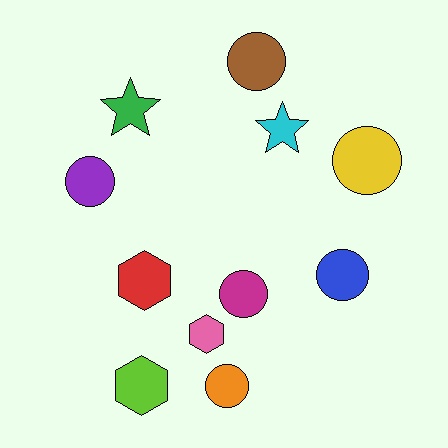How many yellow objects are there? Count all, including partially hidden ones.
There is 1 yellow object.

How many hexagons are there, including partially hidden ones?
There are 3 hexagons.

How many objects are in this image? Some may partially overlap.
There are 11 objects.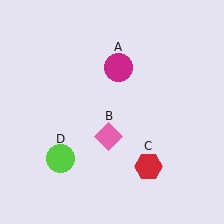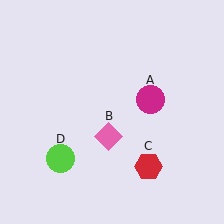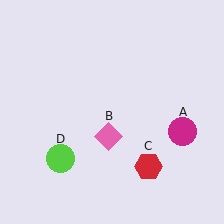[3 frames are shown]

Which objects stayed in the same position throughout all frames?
Pink diamond (object B) and red hexagon (object C) and lime circle (object D) remained stationary.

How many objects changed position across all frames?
1 object changed position: magenta circle (object A).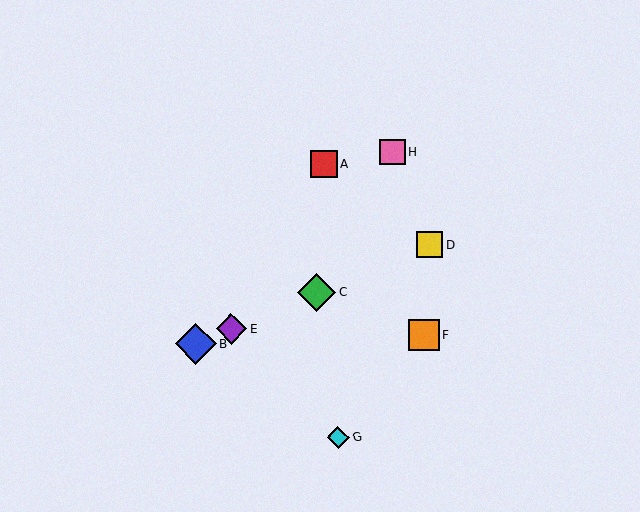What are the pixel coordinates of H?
Object H is at (392, 152).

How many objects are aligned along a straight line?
4 objects (B, C, D, E) are aligned along a straight line.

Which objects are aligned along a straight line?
Objects B, C, D, E are aligned along a straight line.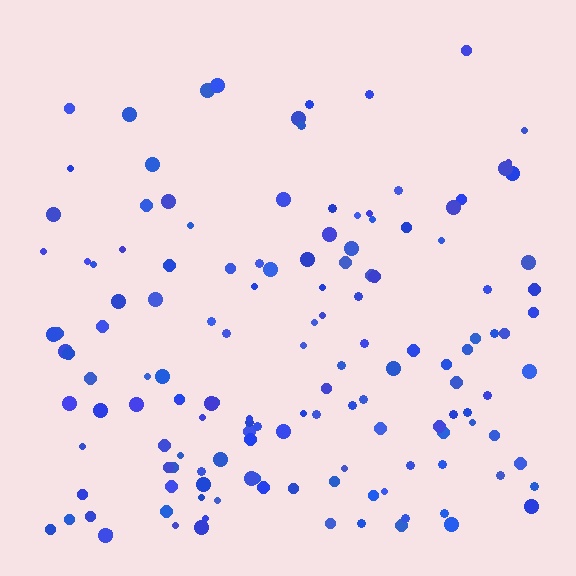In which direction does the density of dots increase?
From top to bottom, with the bottom side densest.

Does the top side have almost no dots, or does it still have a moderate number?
Still a moderate number, just noticeably fewer than the bottom.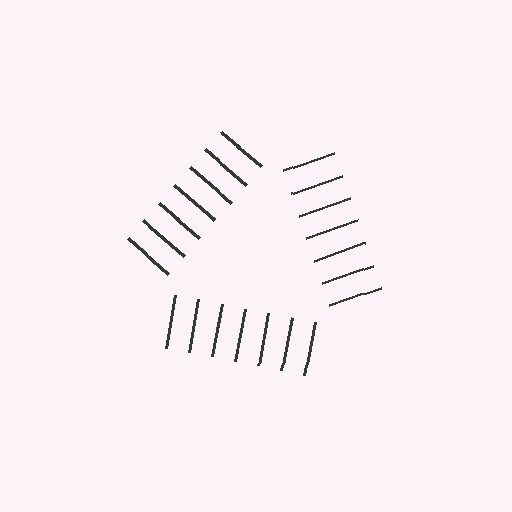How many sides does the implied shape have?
3 sides — the line-ends trace a triangle.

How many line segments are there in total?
21 — 7 along each of the 3 edges.